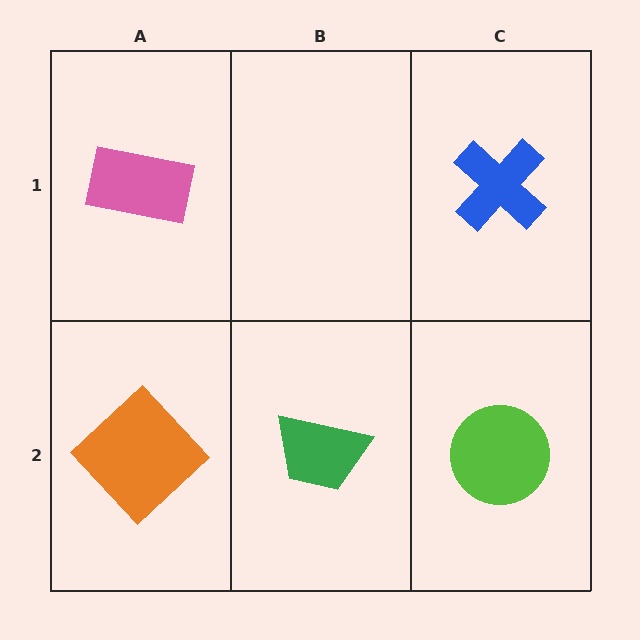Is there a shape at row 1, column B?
No, that cell is empty.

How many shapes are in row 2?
3 shapes.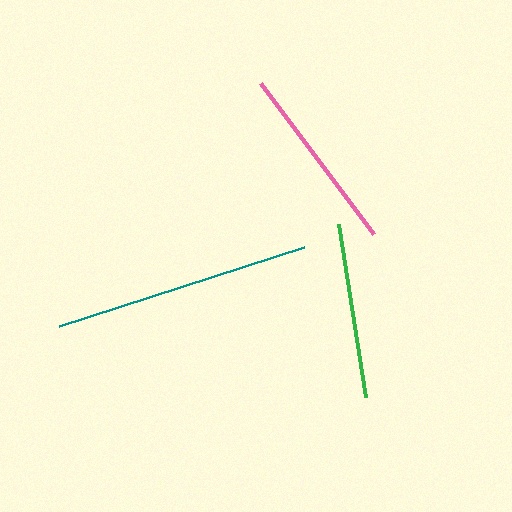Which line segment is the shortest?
The green line is the shortest at approximately 175 pixels.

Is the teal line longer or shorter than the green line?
The teal line is longer than the green line.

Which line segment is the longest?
The teal line is the longest at approximately 258 pixels.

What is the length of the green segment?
The green segment is approximately 175 pixels long.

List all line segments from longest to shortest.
From longest to shortest: teal, pink, green.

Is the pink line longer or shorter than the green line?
The pink line is longer than the green line.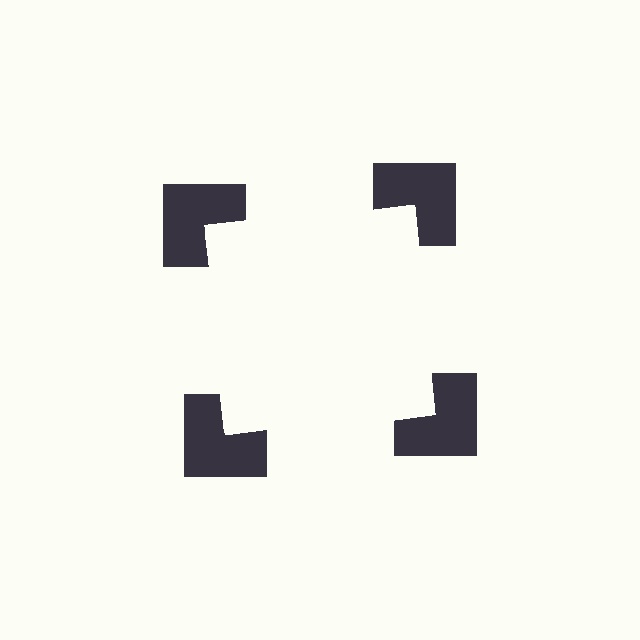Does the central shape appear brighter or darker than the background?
It typically appears slightly brighter than the background, even though no actual brightness change is drawn.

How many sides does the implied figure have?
4 sides.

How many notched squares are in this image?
There are 4 — one at each vertex of the illusory square.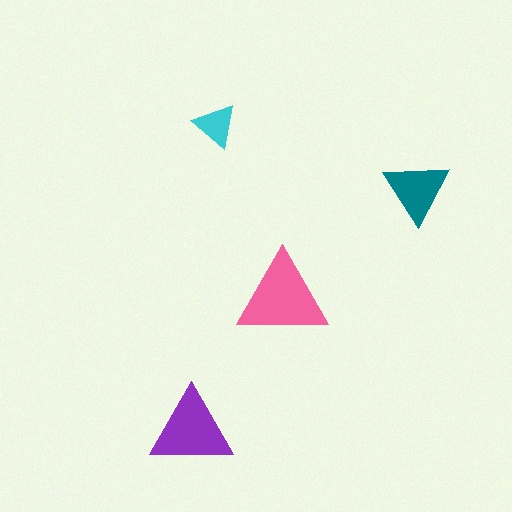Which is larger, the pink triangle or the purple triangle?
The pink one.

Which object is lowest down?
The purple triangle is bottommost.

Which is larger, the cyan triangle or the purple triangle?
The purple one.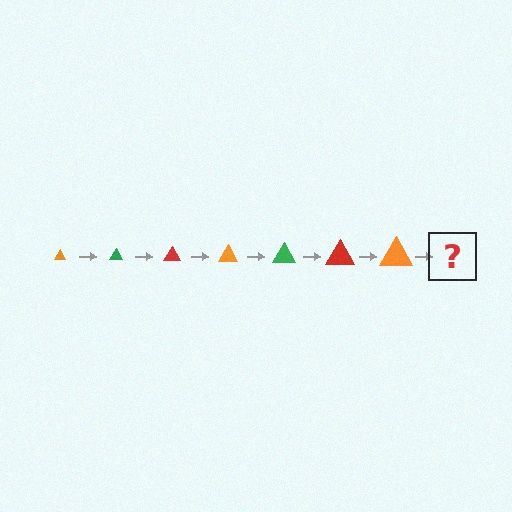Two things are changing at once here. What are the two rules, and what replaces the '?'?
The two rules are that the triangle grows larger each step and the color cycles through orange, green, and red. The '?' should be a green triangle, larger than the previous one.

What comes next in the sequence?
The next element should be a green triangle, larger than the previous one.